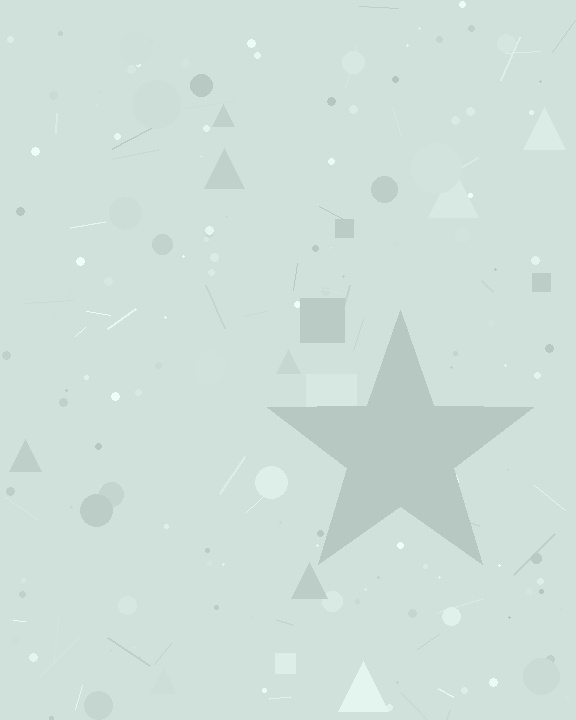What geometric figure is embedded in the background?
A star is embedded in the background.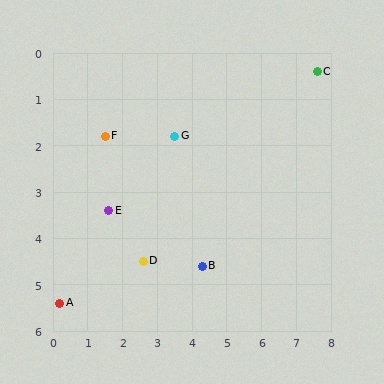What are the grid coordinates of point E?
Point E is at approximately (1.6, 3.4).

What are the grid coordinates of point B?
Point B is at approximately (4.3, 4.6).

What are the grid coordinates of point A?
Point A is at approximately (0.2, 5.4).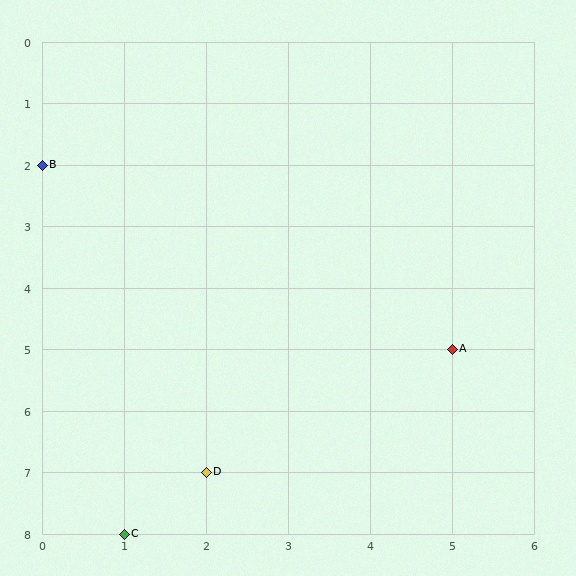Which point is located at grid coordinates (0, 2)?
Point B is at (0, 2).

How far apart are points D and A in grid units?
Points D and A are 3 columns and 2 rows apart (about 3.6 grid units diagonally).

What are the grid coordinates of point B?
Point B is at grid coordinates (0, 2).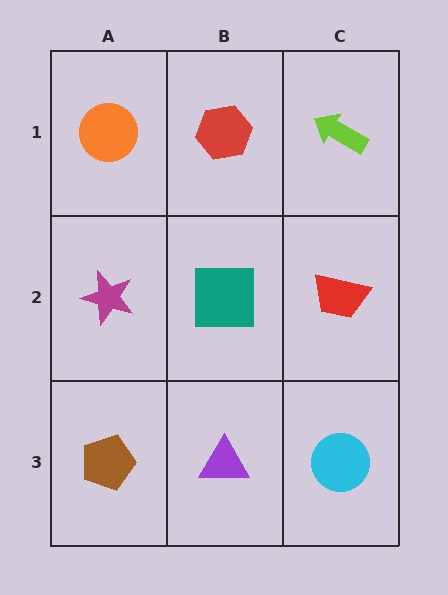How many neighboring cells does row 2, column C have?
3.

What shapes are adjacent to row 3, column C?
A red trapezoid (row 2, column C), a purple triangle (row 3, column B).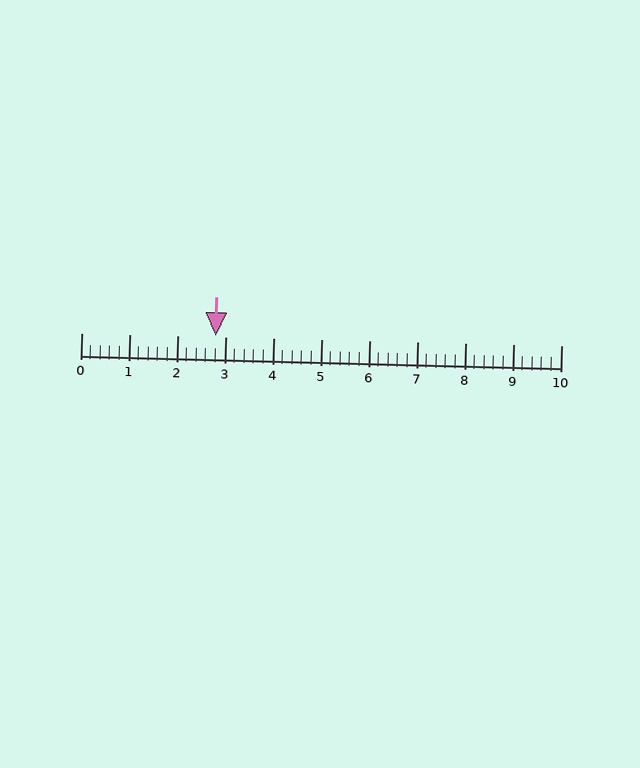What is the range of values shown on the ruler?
The ruler shows values from 0 to 10.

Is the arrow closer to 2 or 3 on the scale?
The arrow is closer to 3.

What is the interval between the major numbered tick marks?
The major tick marks are spaced 1 units apart.